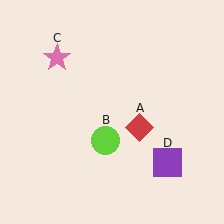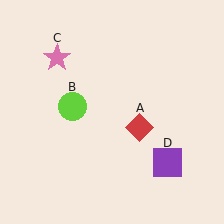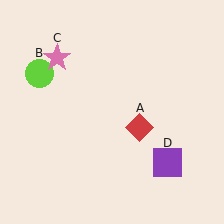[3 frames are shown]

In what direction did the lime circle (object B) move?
The lime circle (object B) moved up and to the left.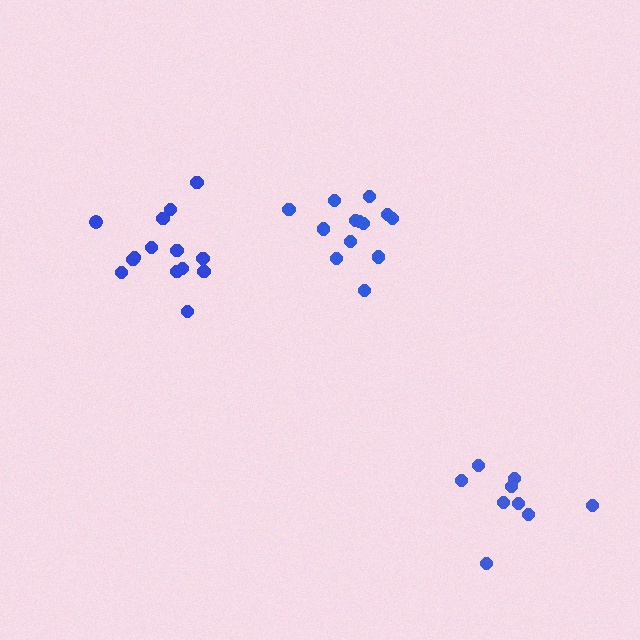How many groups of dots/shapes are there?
There are 3 groups.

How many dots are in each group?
Group 1: 13 dots, Group 2: 9 dots, Group 3: 14 dots (36 total).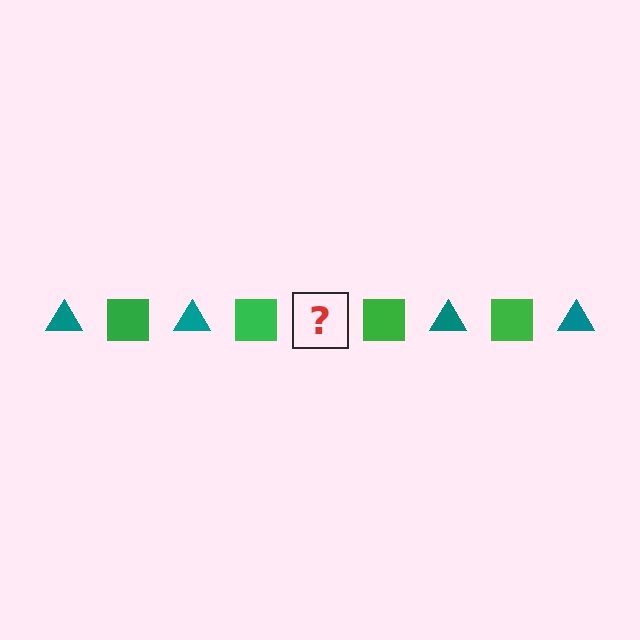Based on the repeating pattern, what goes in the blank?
The blank should be a teal triangle.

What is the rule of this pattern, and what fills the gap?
The rule is that the pattern alternates between teal triangle and green square. The gap should be filled with a teal triangle.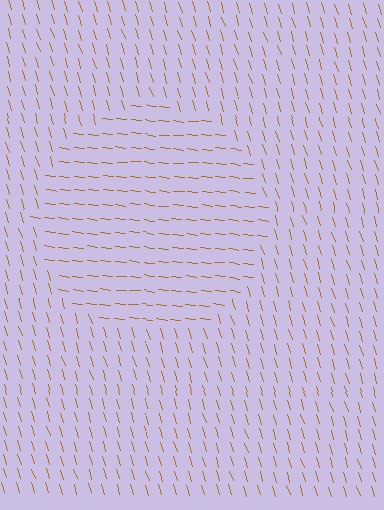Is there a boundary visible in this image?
Yes, there is a texture boundary formed by a change in line orientation.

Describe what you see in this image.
The image is filled with small brown line segments. A circle region in the image has lines oriented differently from the surrounding lines, creating a visible texture boundary.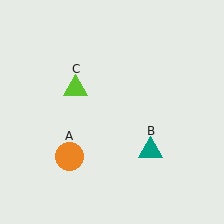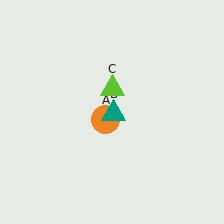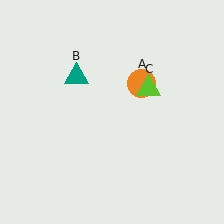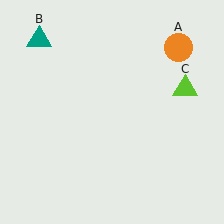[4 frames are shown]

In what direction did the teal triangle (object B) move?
The teal triangle (object B) moved up and to the left.